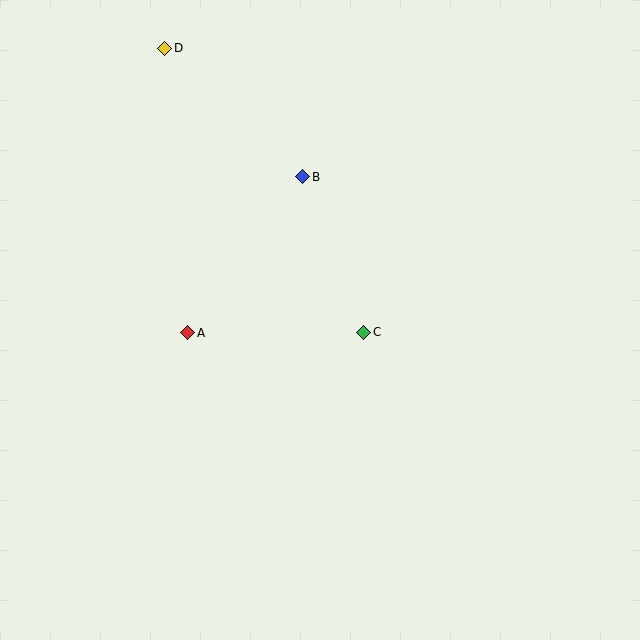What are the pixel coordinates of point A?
Point A is at (188, 333).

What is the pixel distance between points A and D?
The distance between A and D is 285 pixels.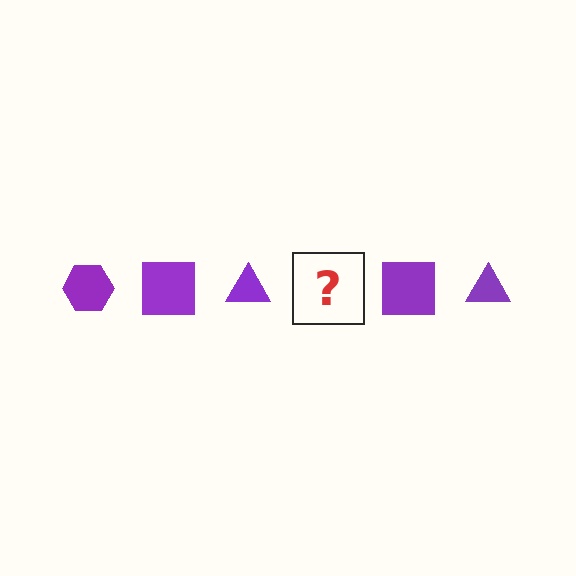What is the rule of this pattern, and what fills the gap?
The rule is that the pattern cycles through hexagon, square, triangle shapes in purple. The gap should be filled with a purple hexagon.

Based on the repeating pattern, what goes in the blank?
The blank should be a purple hexagon.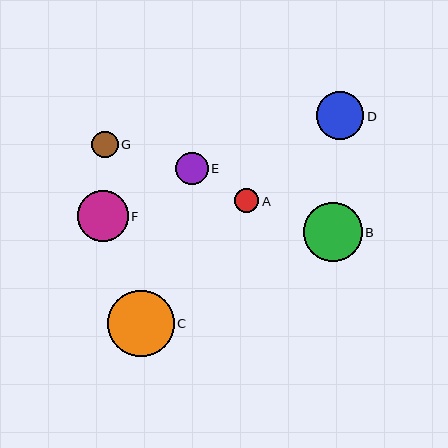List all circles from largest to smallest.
From largest to smallest: C, B, F, D, E, G, A.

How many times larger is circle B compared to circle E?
Circle B is approximately 1.8 times the size of circle E.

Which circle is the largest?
Circle C is the largest with a size of approximately 67 pixels.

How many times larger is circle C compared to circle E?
Circle C is approximately 2.1 times the size of circle E.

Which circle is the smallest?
Circle A is the smallest with a size of approximately 24 pixels.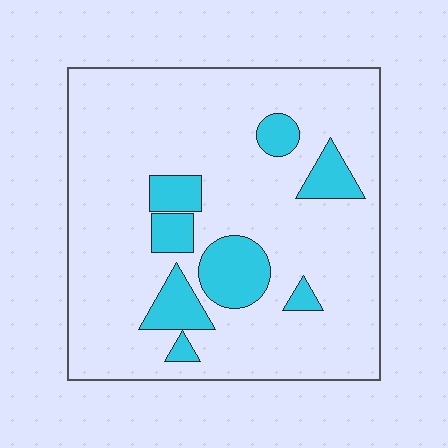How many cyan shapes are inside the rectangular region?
8.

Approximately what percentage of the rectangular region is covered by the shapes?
Approximately 15%.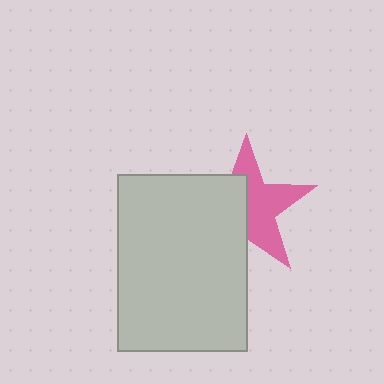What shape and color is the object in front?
The object in front is a light gray rectangle.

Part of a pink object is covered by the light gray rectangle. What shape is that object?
It is a star.